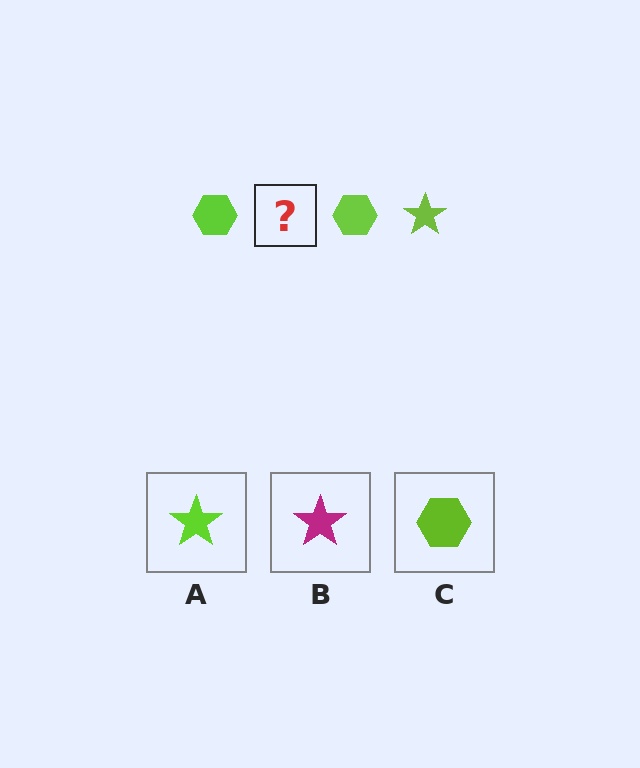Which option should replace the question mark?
Option A.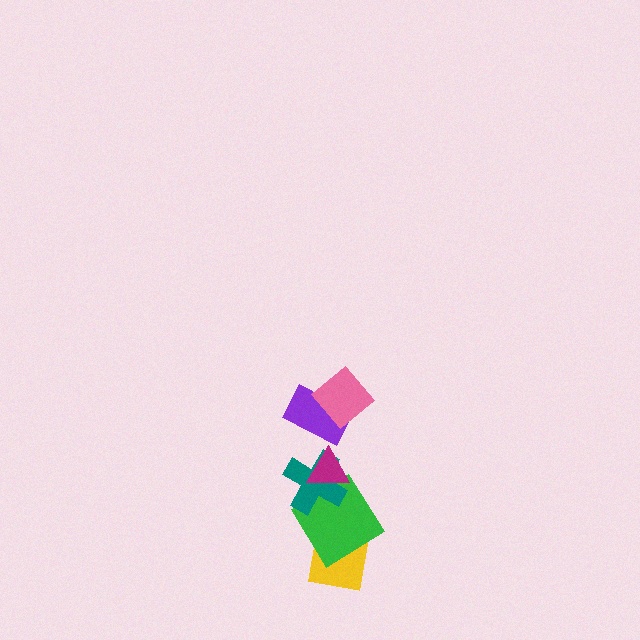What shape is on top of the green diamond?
The teal cross is on top of the green diamond.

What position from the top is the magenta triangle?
The magenta triangle is 3rd from the top.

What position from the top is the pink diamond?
The pink diamond is 1st from the top.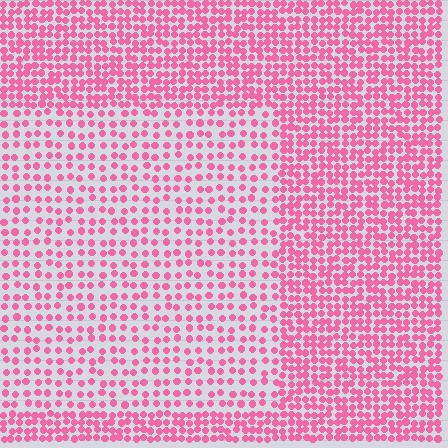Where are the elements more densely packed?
The elements are more densely packed outside the rectangle boundary.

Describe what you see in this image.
The image contains small pink elements arranged at two different densities. A rectangle-shaped region is visible where the elements are less densely packed than the surrounding area.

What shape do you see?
I see a rectangle.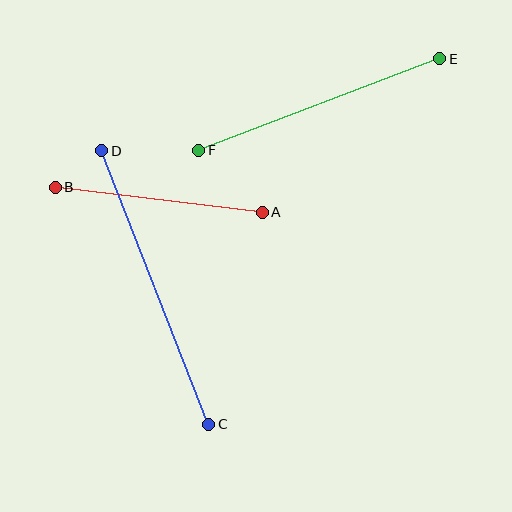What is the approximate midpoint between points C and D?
The midpoint is at approximately (155, 287) pixels.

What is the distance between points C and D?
The distance is approximately 293 pixels.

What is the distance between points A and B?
The distance is approximately 209 pixels.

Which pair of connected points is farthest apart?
Points C and D are farthest apart.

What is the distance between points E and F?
The distance is approximately 258 pixels.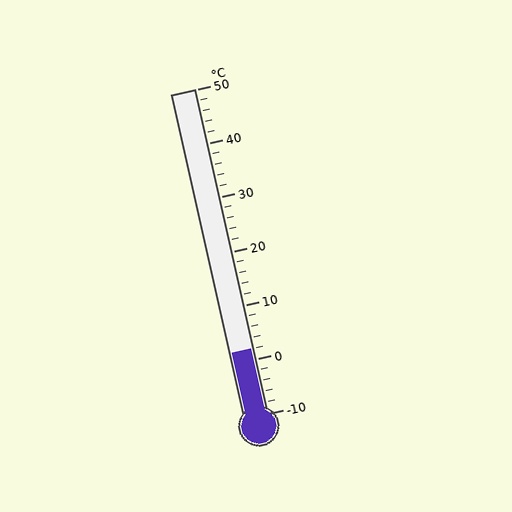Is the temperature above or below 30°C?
The temperature is below 30°C.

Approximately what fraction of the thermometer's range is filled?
The thermometer is filled to approximately 20% of its range.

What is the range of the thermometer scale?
The thermometer scale ranges from -10°C to 50°C.